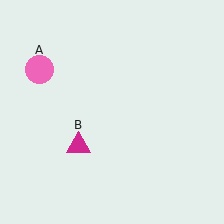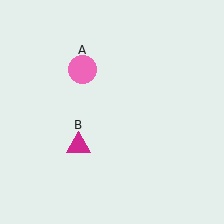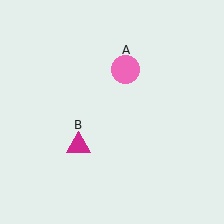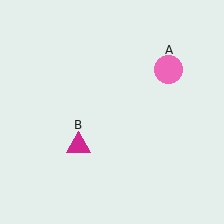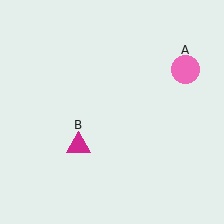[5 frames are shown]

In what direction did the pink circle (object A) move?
The pink circle (object A) moved right.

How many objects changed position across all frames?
1 object changed position: pink circle (object A).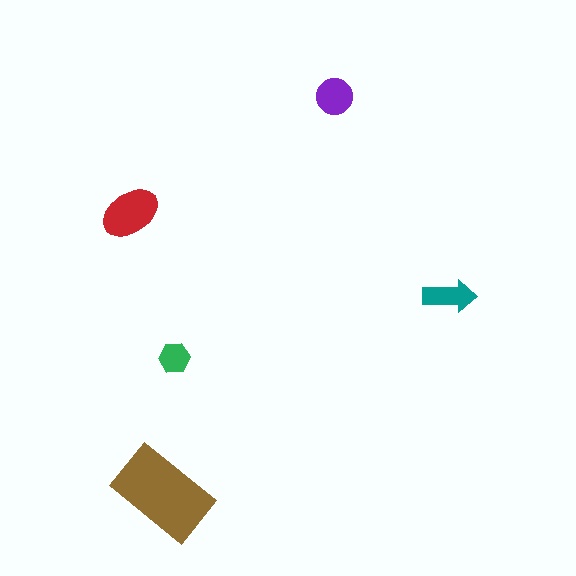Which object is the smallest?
The green hexagon.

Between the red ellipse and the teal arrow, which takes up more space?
The red ellipse.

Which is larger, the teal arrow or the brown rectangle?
The brown rectangle.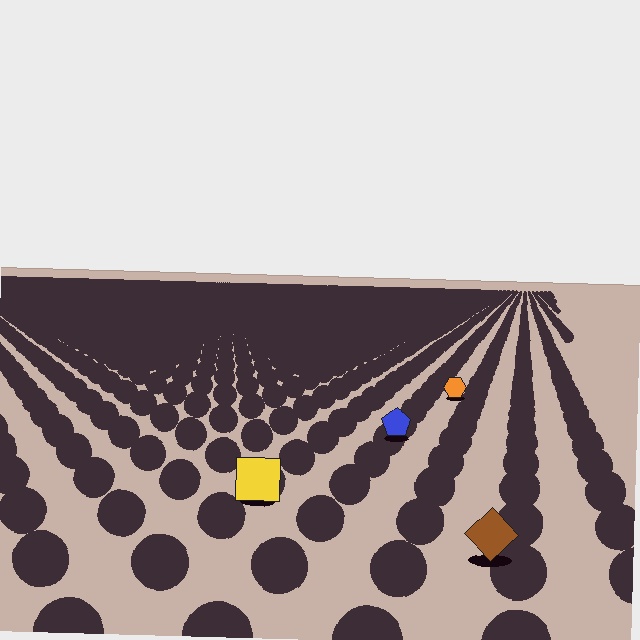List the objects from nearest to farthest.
From nearest to farthest: the brown diamond, the yellow square, the blue pentagon, the orange hexagon.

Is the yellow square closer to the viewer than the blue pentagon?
Yes. The yellow square is closer — you can tell from the texture gradient: the ground texture is coarser near it.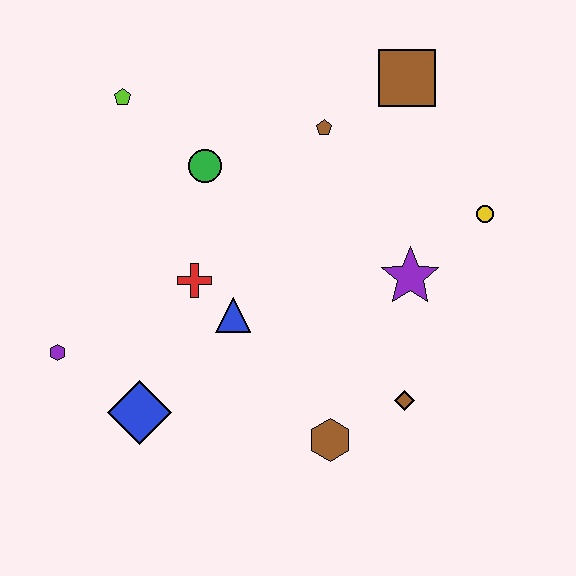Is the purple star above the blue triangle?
Yes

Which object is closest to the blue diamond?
The purple hexagon is closest to the blue diamond.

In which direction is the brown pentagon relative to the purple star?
The brown pentagon is above the purple star.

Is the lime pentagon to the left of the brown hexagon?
Yes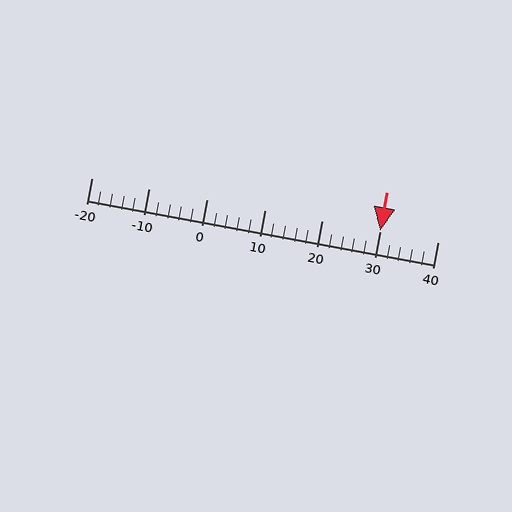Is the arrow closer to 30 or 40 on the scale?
The arrow is closer to 30.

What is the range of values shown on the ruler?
The ruler shows values from -20 to 40.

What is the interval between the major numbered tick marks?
The major tick marks are spaced 10 units apart.